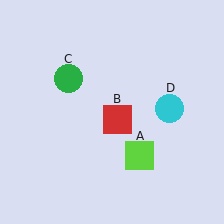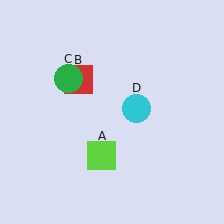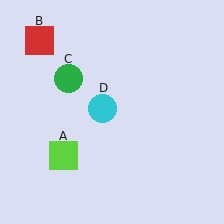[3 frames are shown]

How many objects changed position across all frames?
3 objects changed position: lime square (object A), red square (object B), cyan circle (object D).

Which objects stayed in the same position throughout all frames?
Green circle (object C) remained stationary.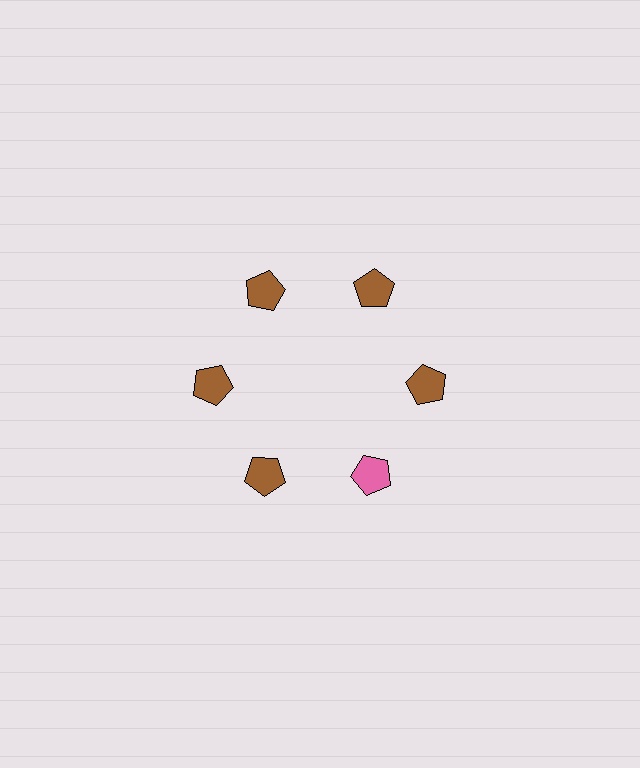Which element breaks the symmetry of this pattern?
The pink pentagon at roughly the 5 o'clock position breaks the symmetry. All other shapes are brown pentagons.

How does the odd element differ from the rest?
It has a different color: pink instead of brown.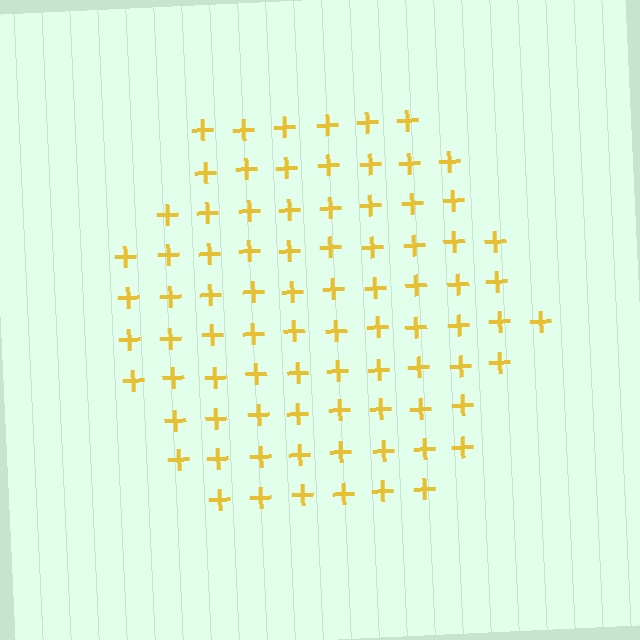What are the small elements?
The small elements are plus signs.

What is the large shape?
The large shape is a hexagon.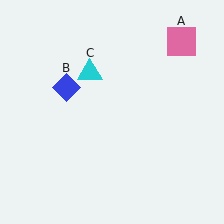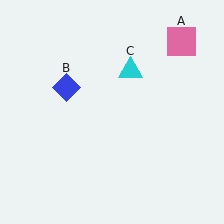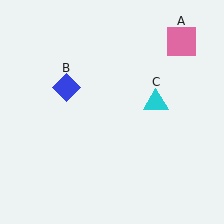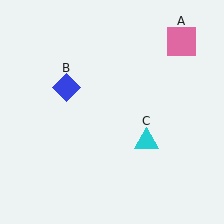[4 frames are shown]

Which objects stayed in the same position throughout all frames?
Pink square (object A) and blue diamond (object B) remained stationary.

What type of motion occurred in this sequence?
The cyan triangle (object C) rotated clockwise around the center of the scene.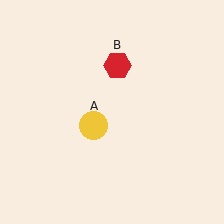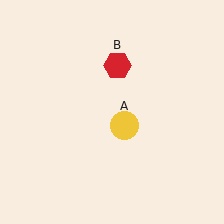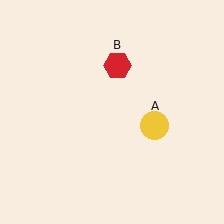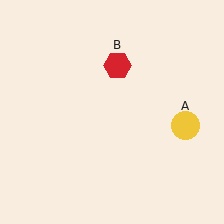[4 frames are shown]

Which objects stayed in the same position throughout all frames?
Red hexagon (object B) remained stationary.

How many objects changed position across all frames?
1 object changed position: yellow circle (object A).